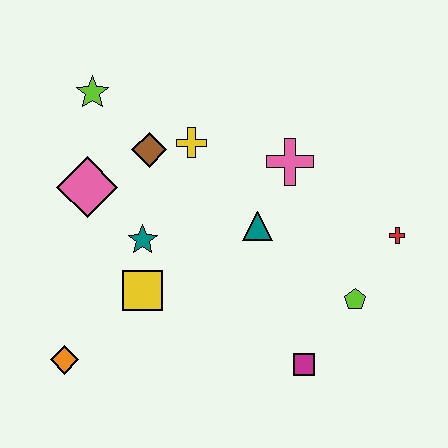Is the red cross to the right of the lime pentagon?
Yes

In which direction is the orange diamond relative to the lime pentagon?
The orange diamond is to the left of the lime pentagon.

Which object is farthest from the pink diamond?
The red cross is farthest from the pink diamond.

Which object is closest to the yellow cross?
The brown diamond is closest to the yellow cross.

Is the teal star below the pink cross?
Yes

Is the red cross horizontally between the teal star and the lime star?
No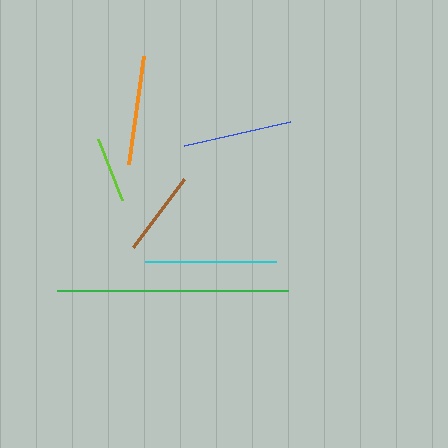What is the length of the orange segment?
The orange segment is approximately 109 pixels long.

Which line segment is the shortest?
The lime line is the shortest at approximately 66 pixels.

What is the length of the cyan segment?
The cyan segment is approximately 131 pixels long.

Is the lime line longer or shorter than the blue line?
The blue line is longer than the lime line.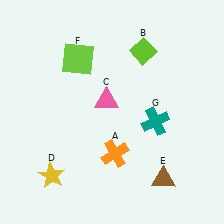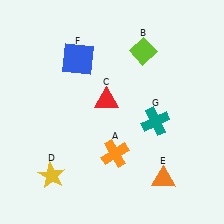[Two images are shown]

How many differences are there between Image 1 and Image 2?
There are 3 differences between the two images.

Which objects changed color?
C changed from pink to red. E changed from brown to orange. F changed from lime to blue.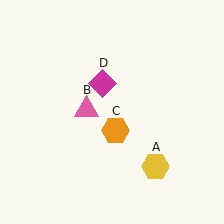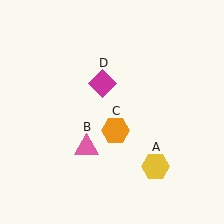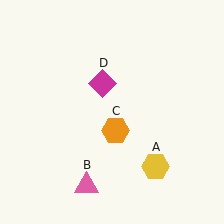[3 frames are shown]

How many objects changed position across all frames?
1 object changed position: pink triangle (object B).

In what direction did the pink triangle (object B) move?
The pink triangle (object B) moved down.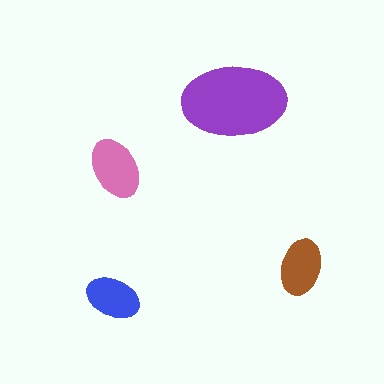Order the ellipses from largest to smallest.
the purple one, the pink one, the brown one, the blue one.